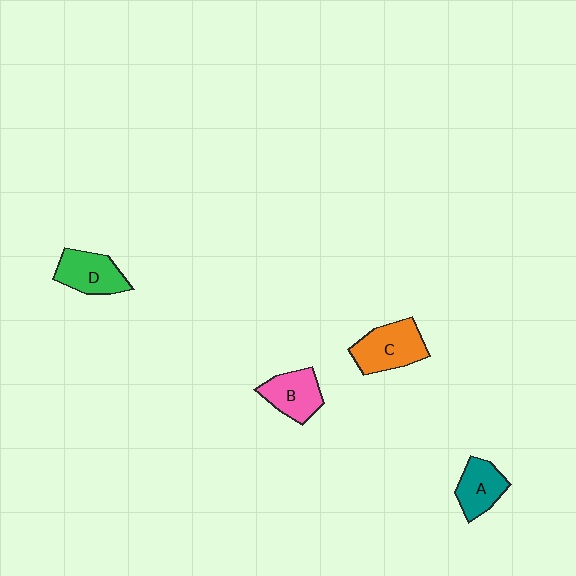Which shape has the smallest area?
Shape A (teal).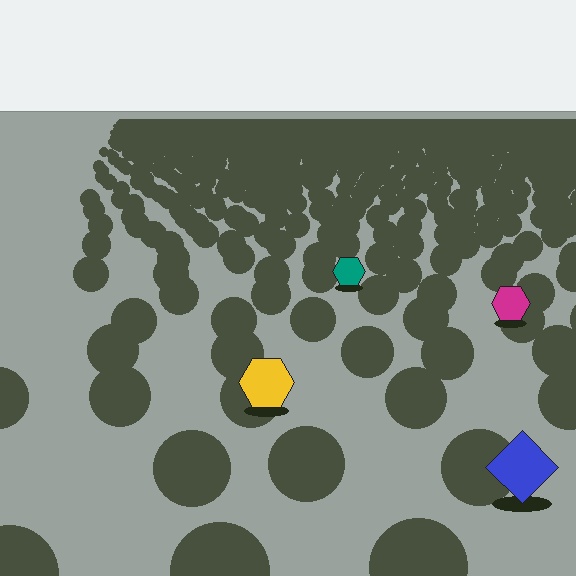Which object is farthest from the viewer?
The teal hexagon is farthest from the viewer. It appears smaller and the ground texture around it is denser.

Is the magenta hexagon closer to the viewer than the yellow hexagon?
No. The yellow hexagon is closer — you can tell from the texture gradient: the ground texture is coarser near it.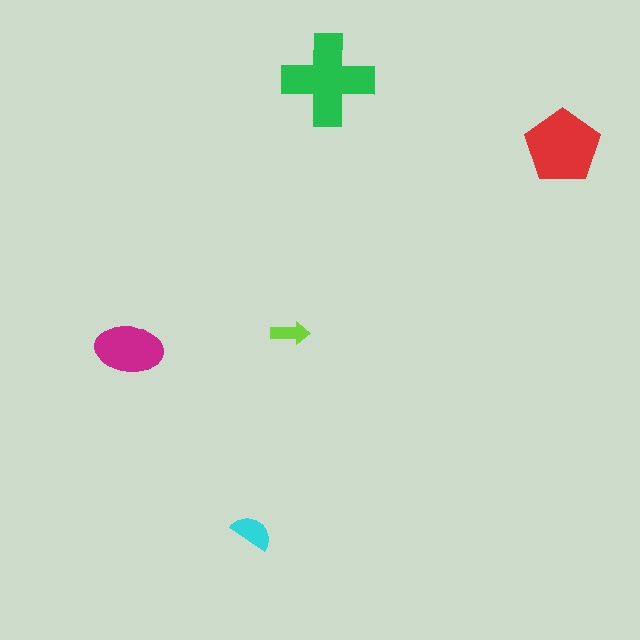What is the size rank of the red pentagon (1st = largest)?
2nd.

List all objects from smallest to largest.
The lime arrow, the cyan semicircle, the magenta ellipse, the red pentagon, the green cross.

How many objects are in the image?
There are 5 objects in the image.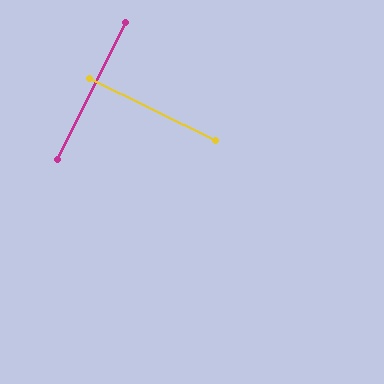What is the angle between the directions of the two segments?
Approximately 90 degrees.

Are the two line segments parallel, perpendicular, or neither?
Perpendicular — they meet at approximately 90°.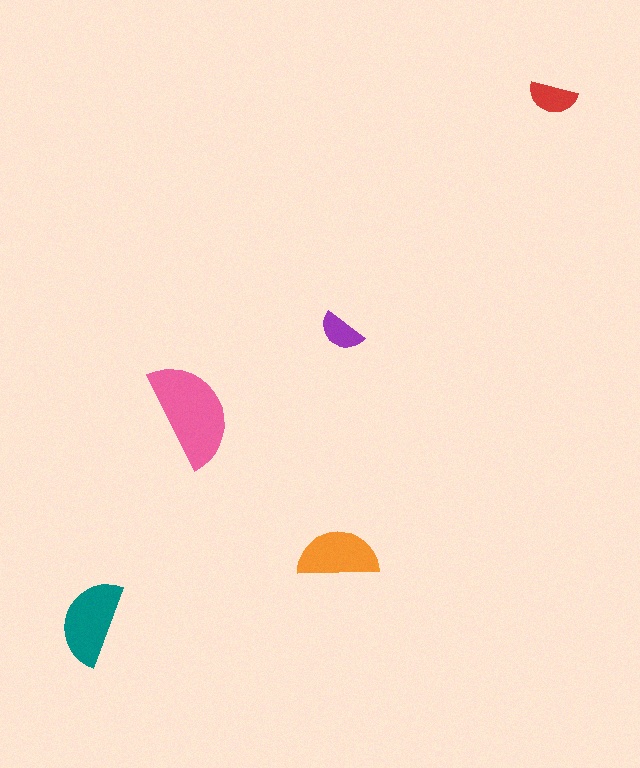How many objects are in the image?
There are 5 objects in the image.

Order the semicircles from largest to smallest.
the pink one, the teal one, the orange one, the red one, the purple one.